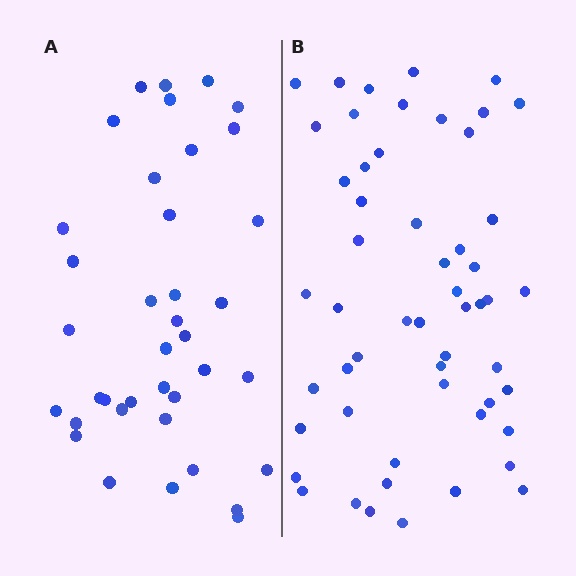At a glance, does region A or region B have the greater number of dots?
Region B (the right region) has more dots.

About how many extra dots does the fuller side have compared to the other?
Region B has approximately 15 more dots than region A.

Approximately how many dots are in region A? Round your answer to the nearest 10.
About 40 dots. (The exact count is 38, which rounds to 40.)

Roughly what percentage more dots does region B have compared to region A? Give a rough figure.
About 40% more.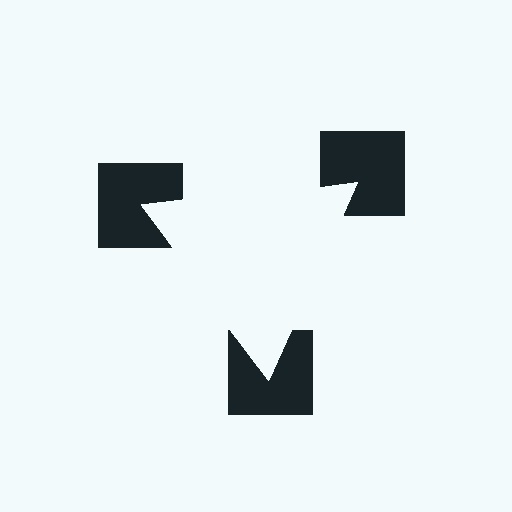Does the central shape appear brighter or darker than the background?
It typically appears slightly brighter than the background, even though no actual brightness change is drawn.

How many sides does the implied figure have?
3 sides.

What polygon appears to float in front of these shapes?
An illusory triangle — its edges are inferred from the aligned wedge cuts in the notched squares, not physically drawn.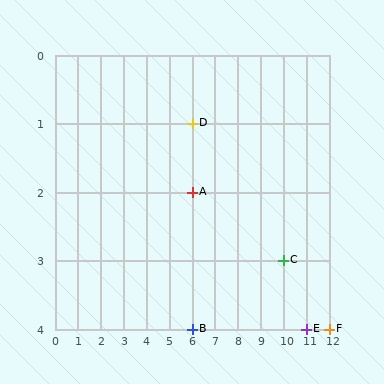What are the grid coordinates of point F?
Point F is at grid coordinates (12, 4).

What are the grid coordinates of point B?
Point B is at grid coordinates (6, 4).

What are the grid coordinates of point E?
Point E is at grid coordinates (11, 4).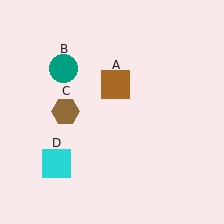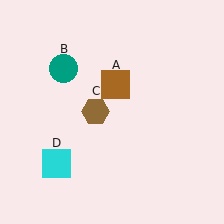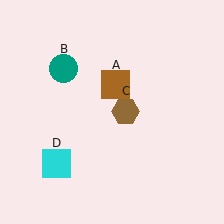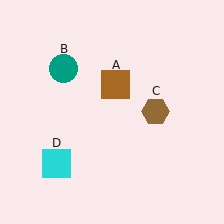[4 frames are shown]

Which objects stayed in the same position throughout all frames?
Brown square (object A) and teal circle (object B) and cyan square (object D) remained stationary.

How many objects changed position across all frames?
1 object changed position: brown hexagon (object C).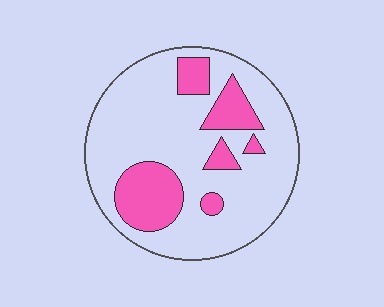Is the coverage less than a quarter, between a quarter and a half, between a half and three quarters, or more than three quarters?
Less than a quarter.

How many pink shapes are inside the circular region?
6.